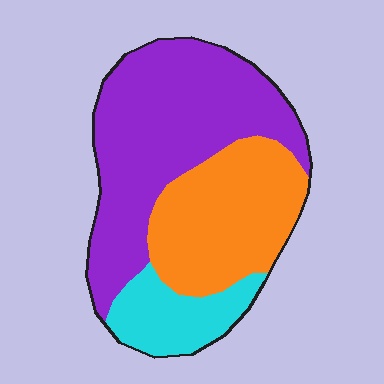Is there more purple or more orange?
Purple.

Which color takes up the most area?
Purple, at roughly 50%.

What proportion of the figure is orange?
Orange takes up about one third (1/3) of the figure.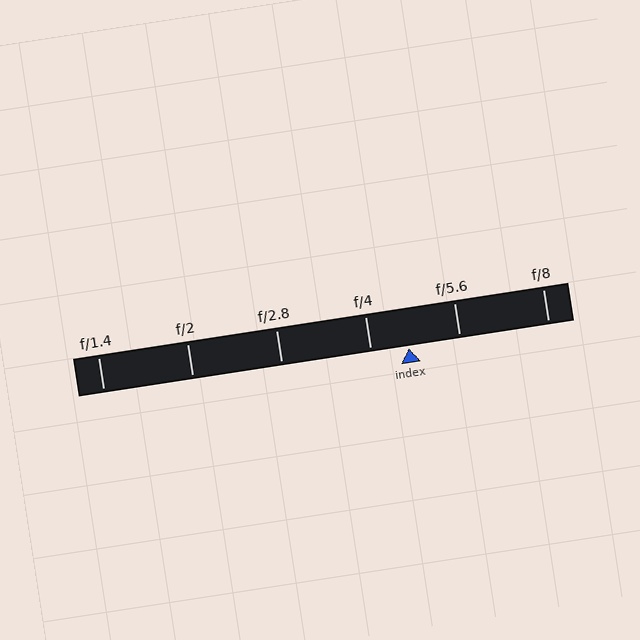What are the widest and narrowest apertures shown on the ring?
The widest aperture shown is f/1.4 and the narrowest is f/8.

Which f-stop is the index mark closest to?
The index mark is closest to f/4.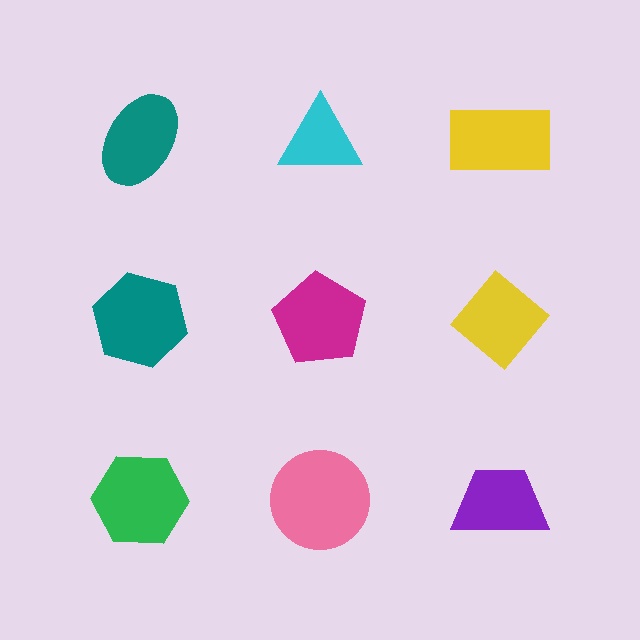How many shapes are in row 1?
3 shapes.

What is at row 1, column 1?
A teal ellipse.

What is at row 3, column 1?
A green hexagon.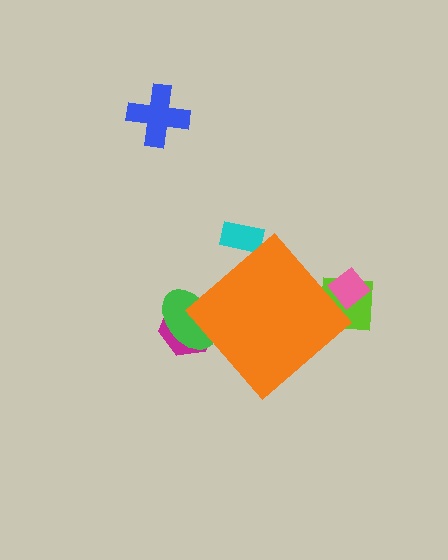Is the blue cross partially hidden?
No, the blue cross is fully visible.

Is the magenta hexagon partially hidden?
Yes, the magenta hexagon is partially hidden behind the orange diamond.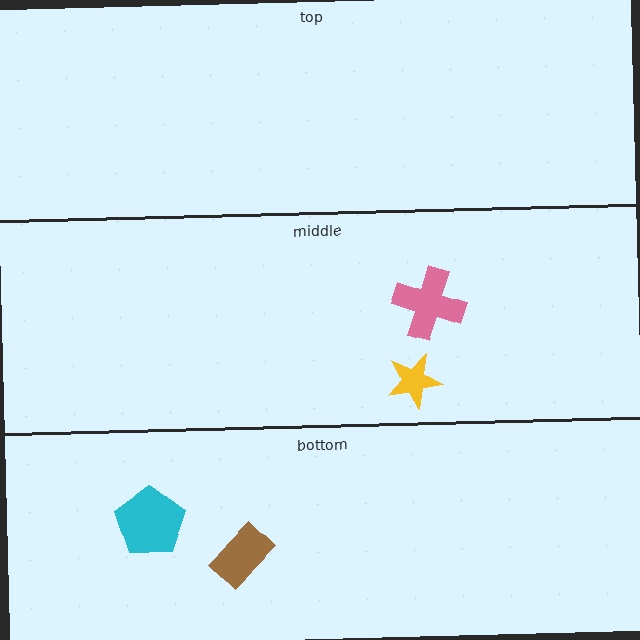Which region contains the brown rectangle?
The bottom region.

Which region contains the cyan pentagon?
The bottom region.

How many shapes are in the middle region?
2.